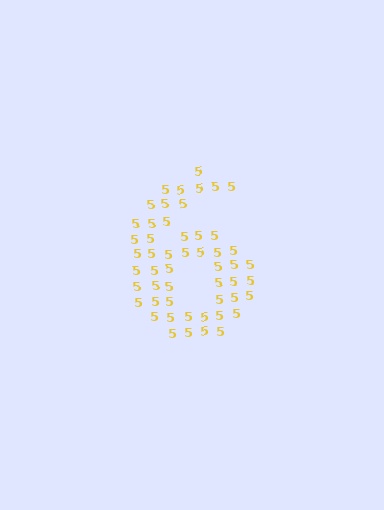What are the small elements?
The small elements are digit 5's.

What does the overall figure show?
The overall figure shows the digit 6.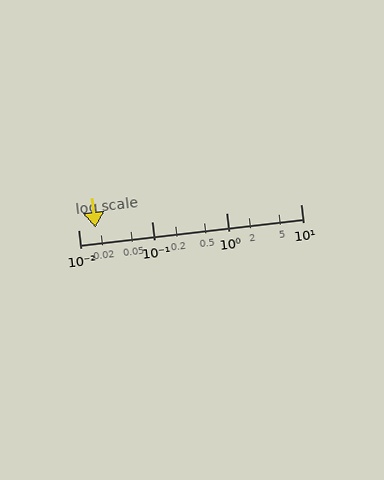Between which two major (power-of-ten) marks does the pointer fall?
The pointer is between 0.01 and 0.1.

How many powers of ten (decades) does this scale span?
The scale spans 3 decades, from 0.01 to 10.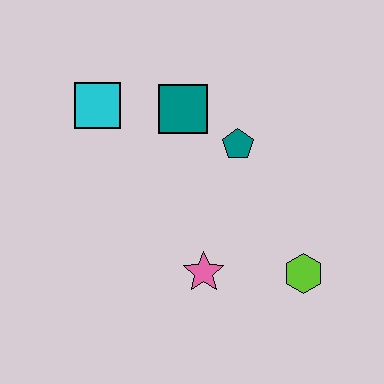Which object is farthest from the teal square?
The lime hexagon is farthest from the teal square.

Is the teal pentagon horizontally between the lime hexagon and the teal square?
Yes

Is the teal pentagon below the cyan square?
Yes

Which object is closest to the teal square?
The teal pentagon is closest to the teal square.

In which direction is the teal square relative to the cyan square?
The teal square is to the right of the cyan square.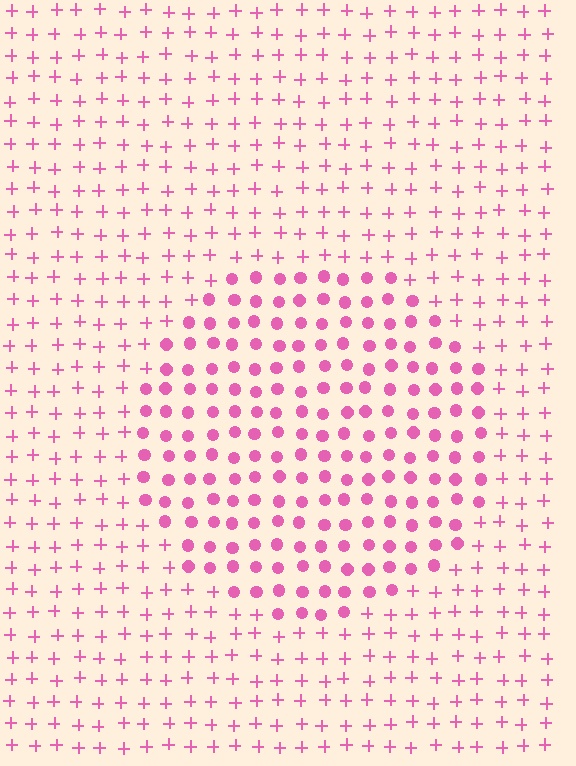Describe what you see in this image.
The image is filled with small pink elements arranged in a uniform grid. A circle-shaped region contains circles, while the surrounding area contains plus signs. The boundary is defined purely by the change in element shape.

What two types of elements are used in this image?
The image uses circles inside the circle region and plus signs outside it.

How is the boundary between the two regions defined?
The boundary is defined by a change in element shape: circles inside vs. plus signs outside. All elements share the same color and spacing.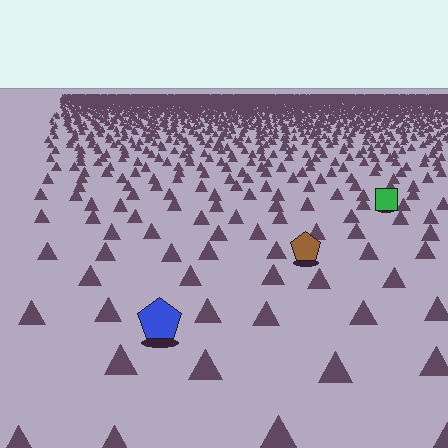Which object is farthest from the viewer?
The green square is farthest from the viewer. It appears smaller and the ground texture around it is denser.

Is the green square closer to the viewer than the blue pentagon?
No. The blue pentagon is closer — you can tell from the texture gradient: the ground texture is coarser near it.